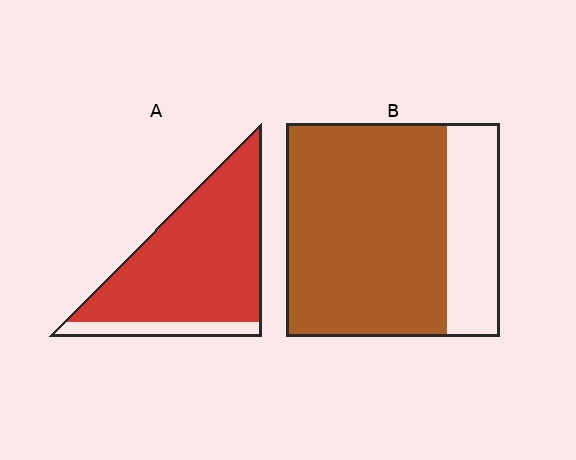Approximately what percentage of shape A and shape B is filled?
A is approximately 85% and B is approximately 75%.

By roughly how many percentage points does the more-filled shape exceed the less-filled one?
By roughly 10 percentage points (A over B).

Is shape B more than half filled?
Yes.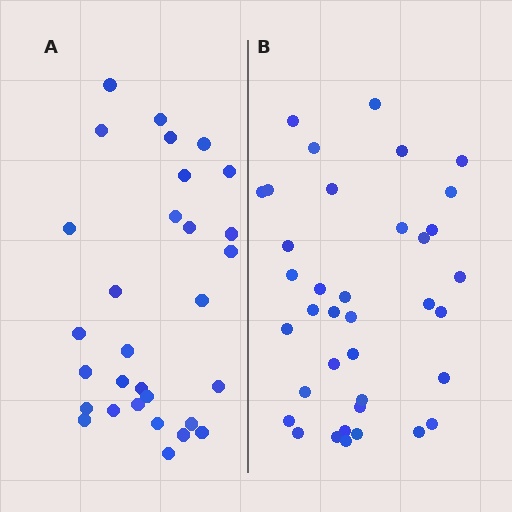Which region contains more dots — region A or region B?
Region B (the right region) has more dots.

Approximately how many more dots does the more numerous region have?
Region B has roughly 8 or so more dots than region A.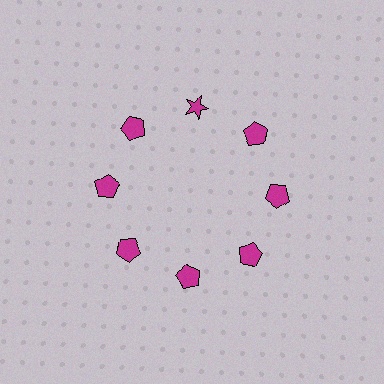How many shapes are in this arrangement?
There are 8 shapes arranged in a ring pattern.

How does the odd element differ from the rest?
It has a different shape: star instead of pentagon.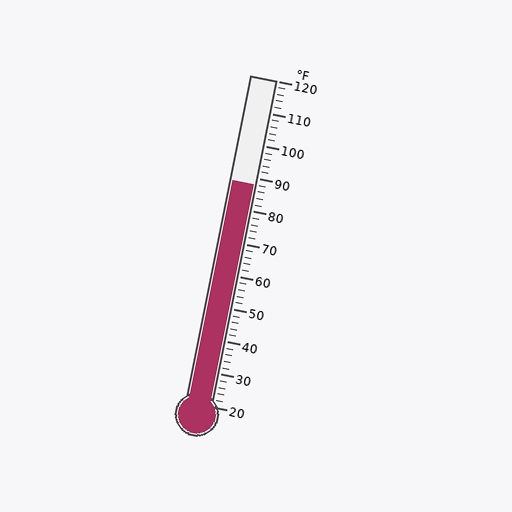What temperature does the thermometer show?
The thermometer shows approximately 88°F.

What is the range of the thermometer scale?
The thermometer scale ranges from 20°F to 120°F.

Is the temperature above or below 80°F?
The temperature is above 80°F.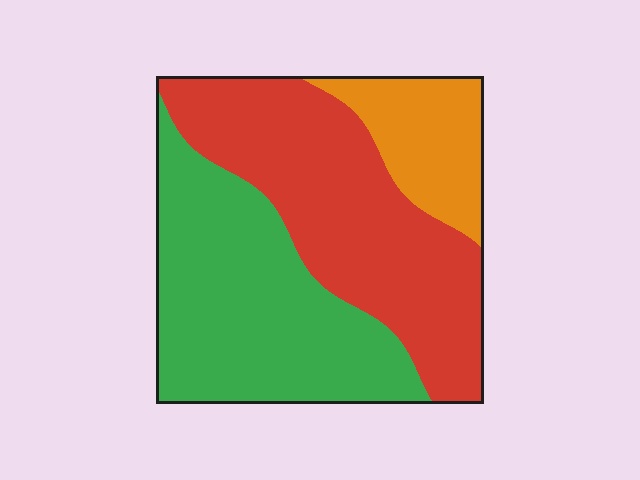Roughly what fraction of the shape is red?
Red takes up about two fifths (2/5) of the shape.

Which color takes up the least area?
Orange, at roughly 15%.